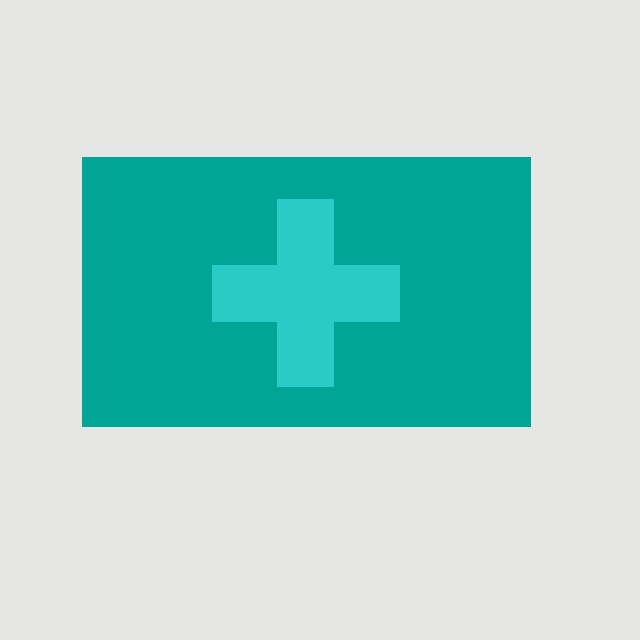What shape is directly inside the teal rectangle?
The cyan cross.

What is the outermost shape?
The teal rectangle.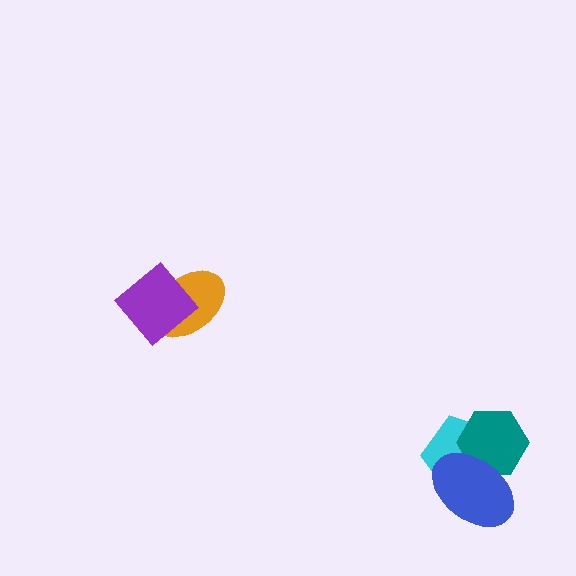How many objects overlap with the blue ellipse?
2 objects overlap with the blue ellipse.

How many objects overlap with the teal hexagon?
2 objects overlap with the teal hexagon.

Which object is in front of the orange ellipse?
The purple diamond is in front of the orange ellipse.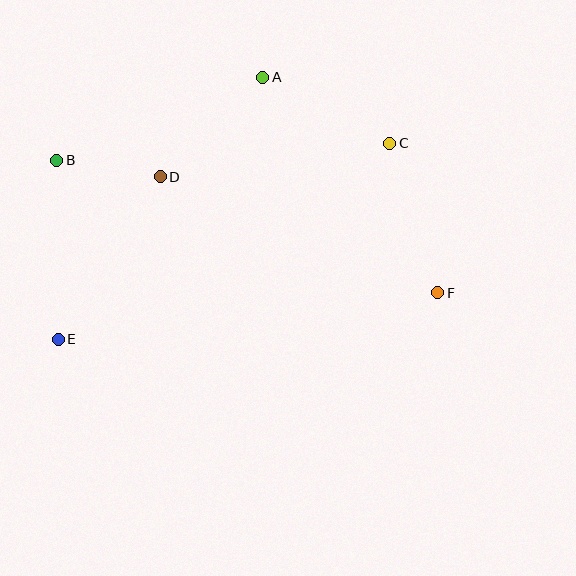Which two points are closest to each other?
Points B and D are closest to each other.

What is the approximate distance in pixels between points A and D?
The distance between A and D is approximately 143 pixels.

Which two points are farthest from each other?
Points B and F are farthest from each other.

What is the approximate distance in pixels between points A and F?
The distance between A and F is approximately 277 pixels.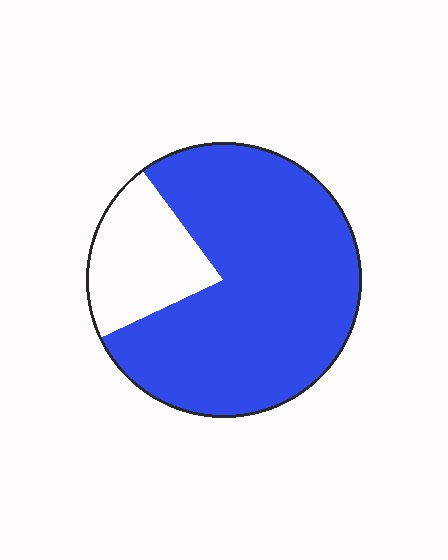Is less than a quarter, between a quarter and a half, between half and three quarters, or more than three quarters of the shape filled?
More than three quarters.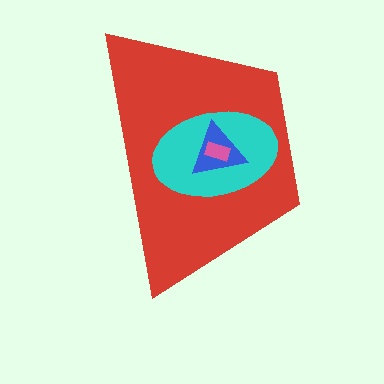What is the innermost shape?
The pink rectangle.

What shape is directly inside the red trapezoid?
The cyan ellipse.